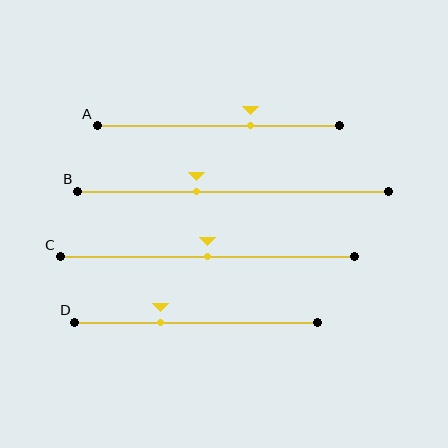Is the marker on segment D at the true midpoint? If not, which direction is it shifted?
No, the marker on segment D is shifted to the left by about 14% of the segment length.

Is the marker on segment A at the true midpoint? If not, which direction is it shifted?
No, the marker on segment A is shifted to the right by about 13% of the segment length.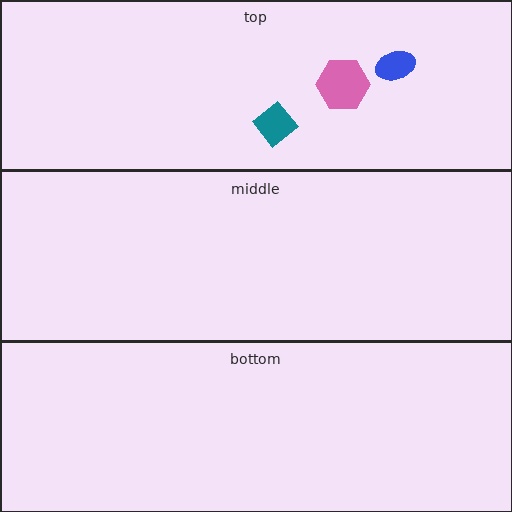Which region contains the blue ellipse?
The top region.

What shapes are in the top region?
The teal diamond, the blue ellipse, the pink hexagon.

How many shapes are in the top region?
3.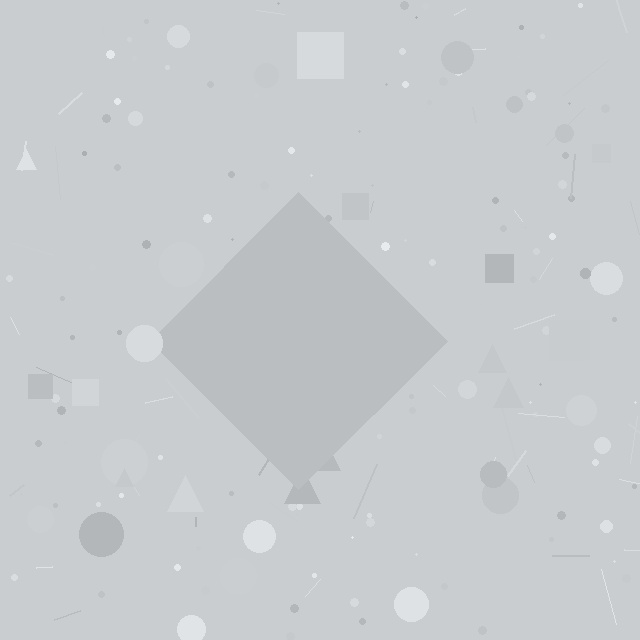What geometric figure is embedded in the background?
A diamond is embedded in the background.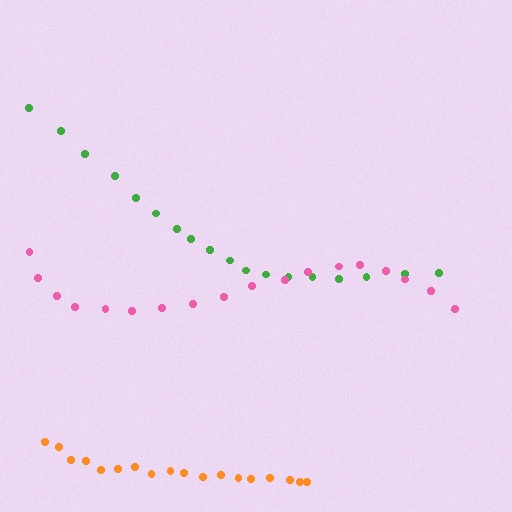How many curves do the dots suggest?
There are 3 distinct paths.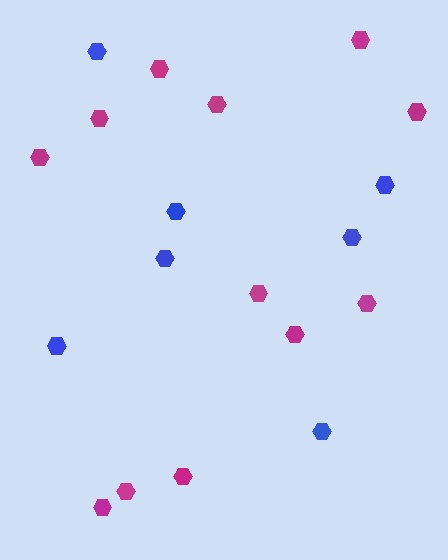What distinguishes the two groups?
There are 2 groups: one group of magenta hexagons (12) and one group of blue hexagons (7).